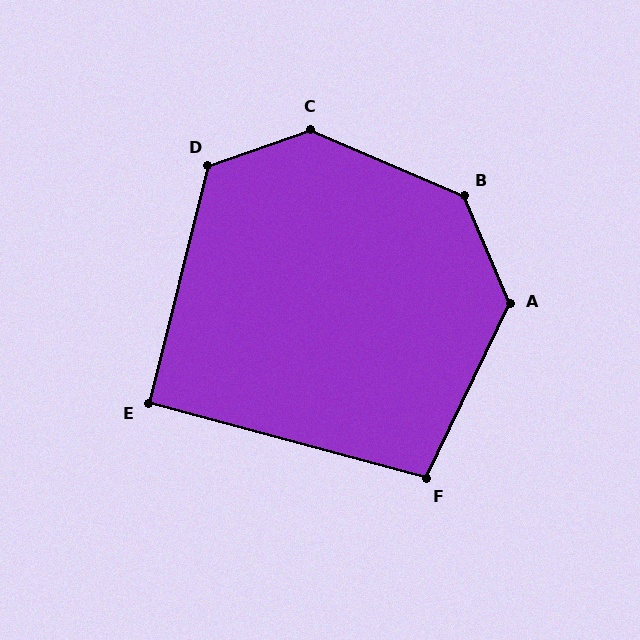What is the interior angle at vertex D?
Approximately 123 degrees (obtuse).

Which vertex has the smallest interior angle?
E, at approximately 91 degrees.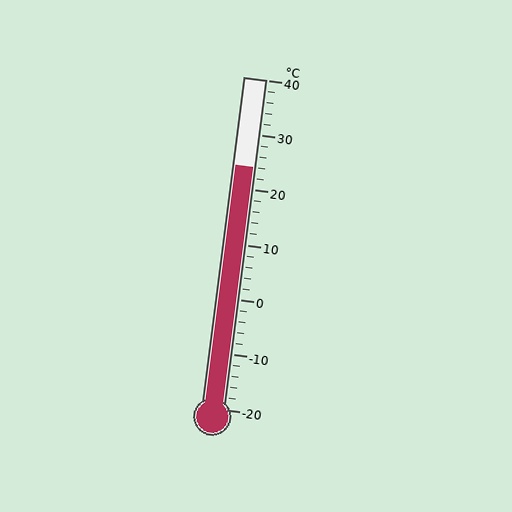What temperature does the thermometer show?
The thermometer shows approximately 24°C.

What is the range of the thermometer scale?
The thermometer scale ranges from -20°C to 40°C.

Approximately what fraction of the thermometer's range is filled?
The thermometer is filled to approximately 75% of its range.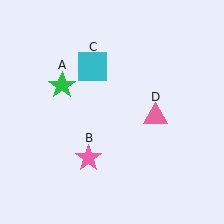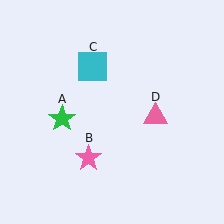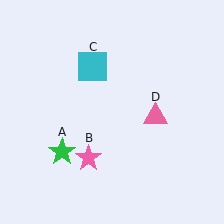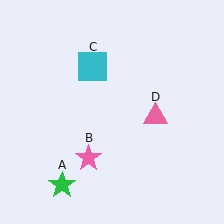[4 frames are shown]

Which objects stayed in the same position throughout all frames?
Pink star (object B) and cyan square (object C) and pink triangle (object D) remained stationary.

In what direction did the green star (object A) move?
The green star (object A) moved down.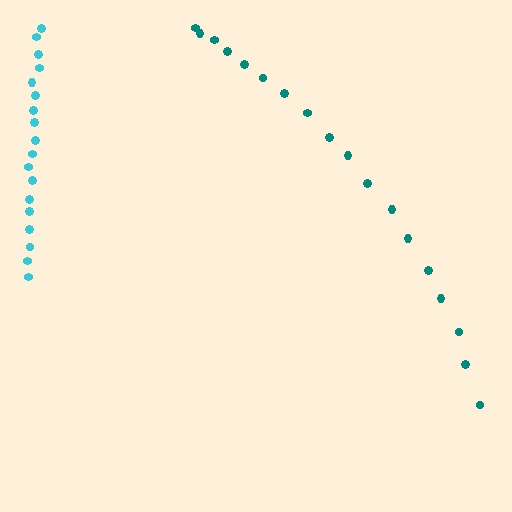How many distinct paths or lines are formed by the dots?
There are 2 distinct paths.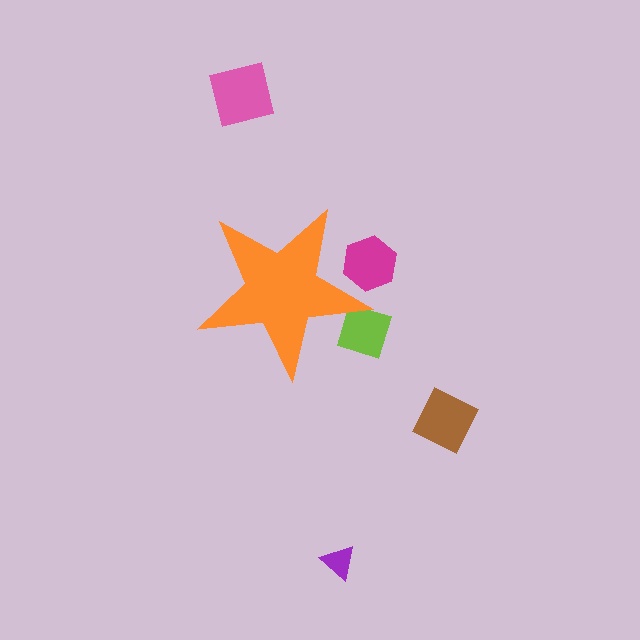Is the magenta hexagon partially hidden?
Yes, the magenta hexagon is partially hidden behind the orange star.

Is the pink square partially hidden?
No, the pink square is fully visible.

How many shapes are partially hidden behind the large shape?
2 shapes are partially hidden.